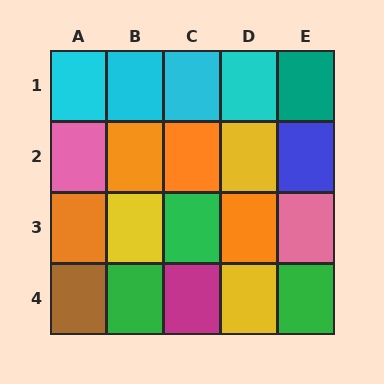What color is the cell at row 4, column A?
Brown.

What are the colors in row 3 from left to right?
Orange, yellow, green, orange, pink.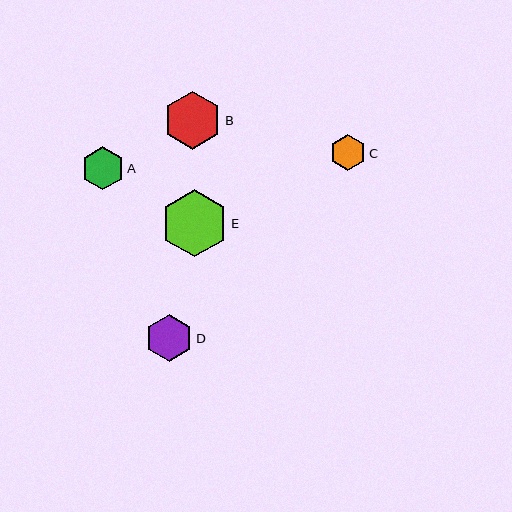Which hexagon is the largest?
Hexagon E is the largest with a size of approximately 68 pixels.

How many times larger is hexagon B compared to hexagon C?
Hexagon B is approximately 1.6 times the size of hexagon C.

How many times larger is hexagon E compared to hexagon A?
Hexagon E is approximately 1.6 times the size of hexagon A.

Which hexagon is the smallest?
Hexagon C is the smallest with a size of approximately 36 pixels.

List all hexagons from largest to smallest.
From largest to smallest: E, B, D, A, C.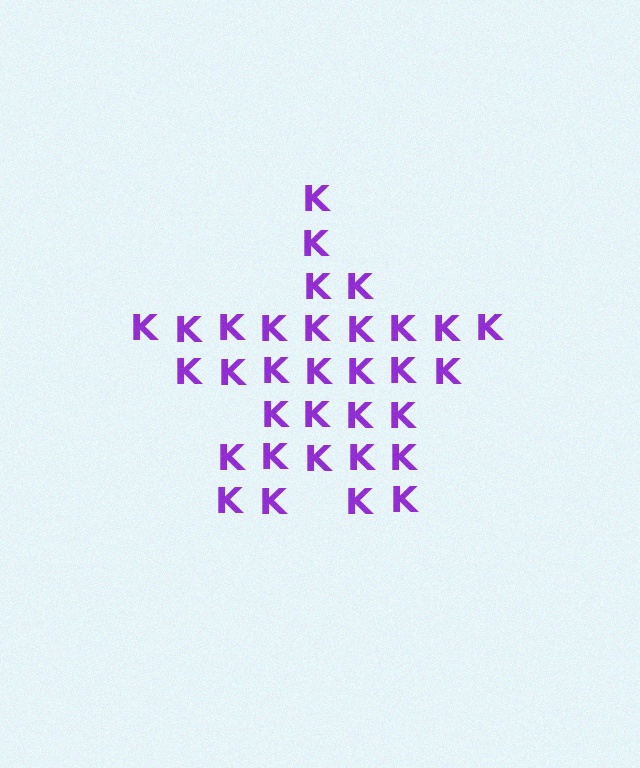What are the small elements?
The small elements are letter K's.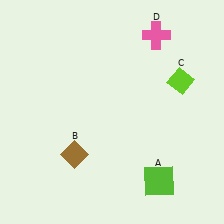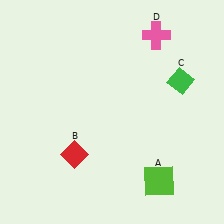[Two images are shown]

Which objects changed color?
B changed from brown to red. C changed from lime to green.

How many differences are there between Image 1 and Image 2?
There are 2 differences between the two images.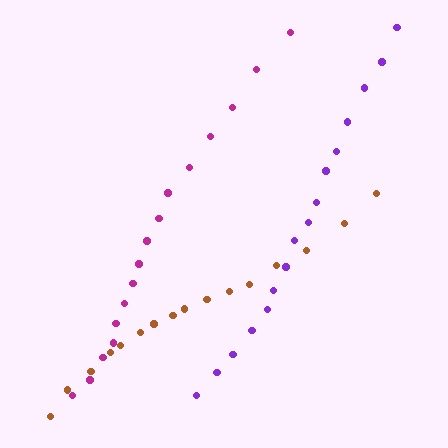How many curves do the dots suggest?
There are 3 distinct paths.